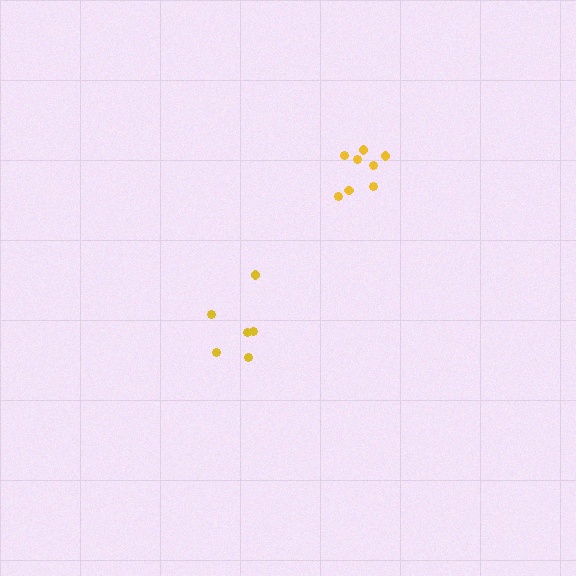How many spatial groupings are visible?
There are 2 spatial groupings.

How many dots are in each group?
Group 1: 8 dots, Group 2: 6 dots (14 total).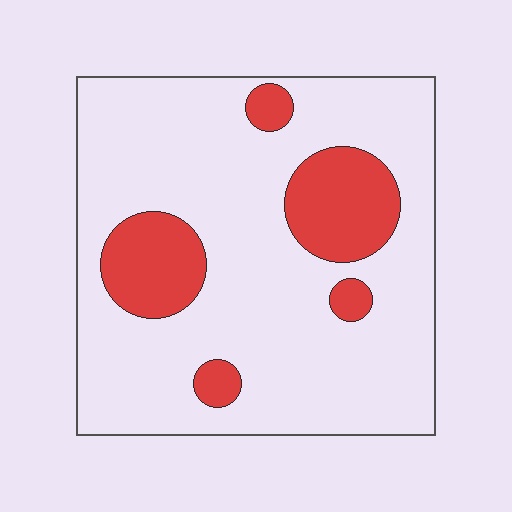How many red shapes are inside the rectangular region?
5.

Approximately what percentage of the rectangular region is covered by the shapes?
Approximately 20%.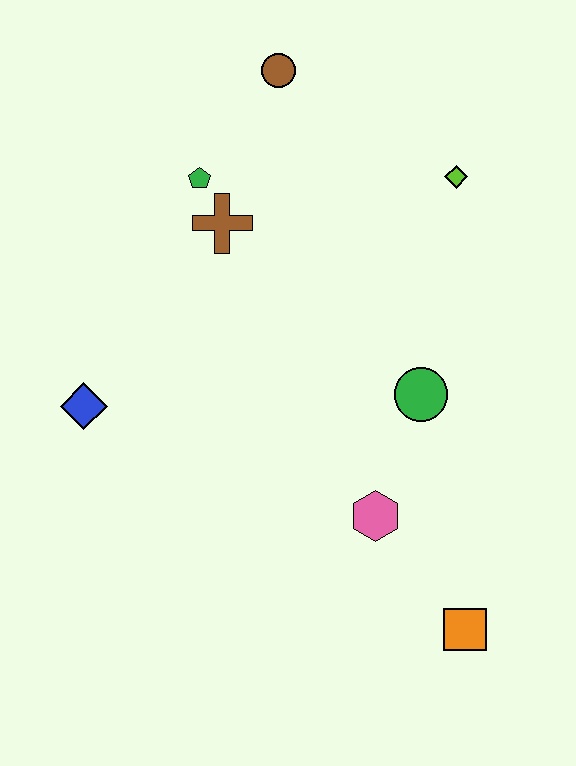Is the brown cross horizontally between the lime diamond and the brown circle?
No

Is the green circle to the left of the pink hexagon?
No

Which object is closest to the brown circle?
The green pentagon is closest to the brown circle.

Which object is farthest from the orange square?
The brown circle is farthest from the orange square.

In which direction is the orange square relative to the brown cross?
The orange square is below the brown cross.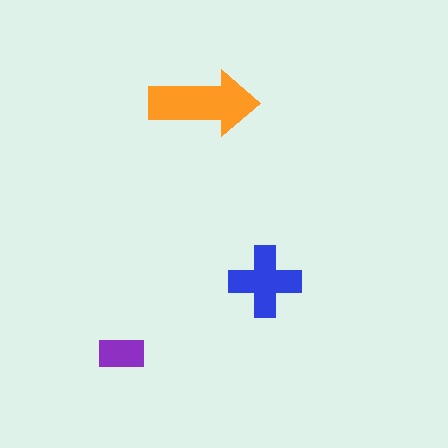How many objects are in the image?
There are 3 objects in the image.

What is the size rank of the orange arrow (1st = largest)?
1st.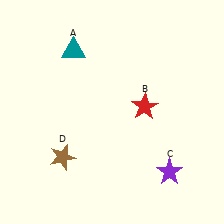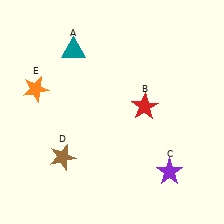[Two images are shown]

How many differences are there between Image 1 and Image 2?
There is 1 difference between the two images.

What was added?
An orange star (E) was added in Image 2.